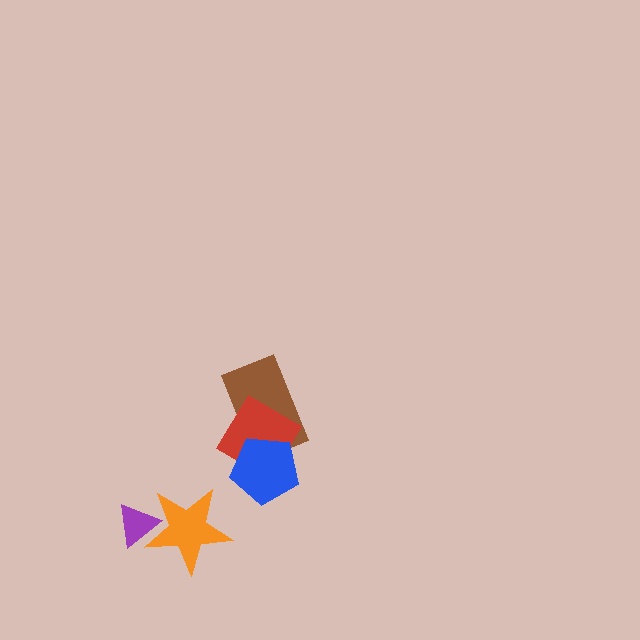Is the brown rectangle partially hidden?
Yes, it is partially covered by another shape.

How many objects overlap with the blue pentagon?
2 objects overlap with the blue pentagon.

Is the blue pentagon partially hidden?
No, no other shape covers it.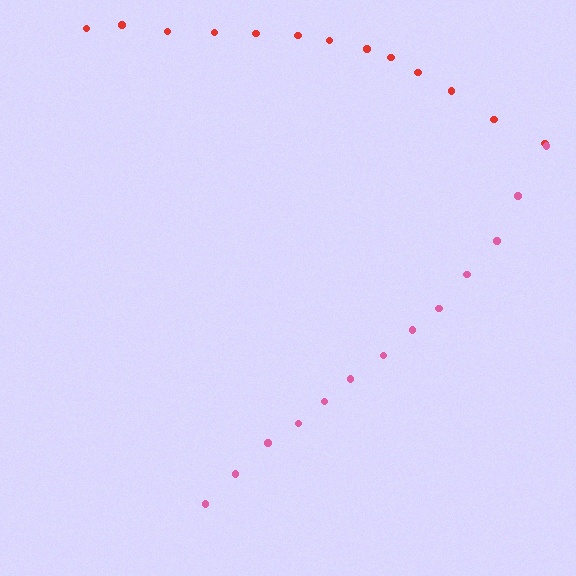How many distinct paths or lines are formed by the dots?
There are 2 distinct paths.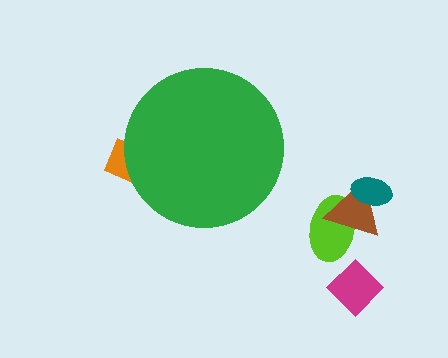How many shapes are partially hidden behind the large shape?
1 shape is partially hidden.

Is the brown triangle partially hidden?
No, the brown triangle is fully visible.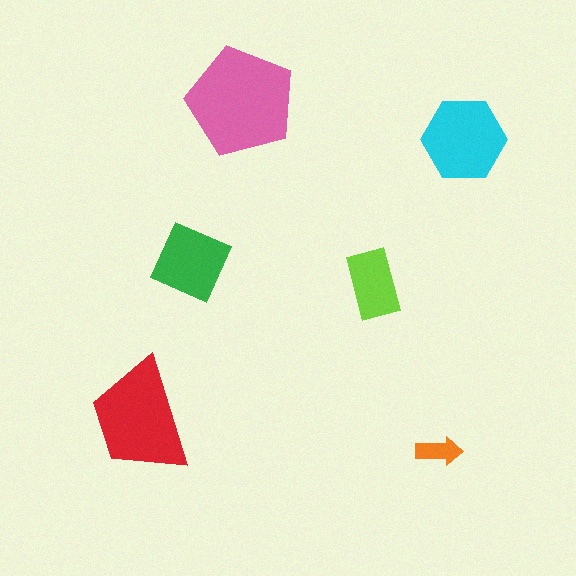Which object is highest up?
The pink pentagon is topmost.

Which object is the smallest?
The orange arrow.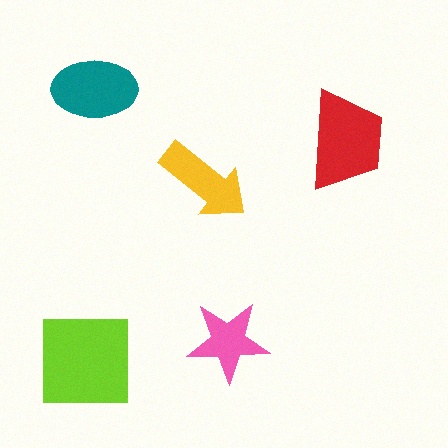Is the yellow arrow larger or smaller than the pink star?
Larger.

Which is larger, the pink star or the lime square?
The lime square.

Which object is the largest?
The lime square.